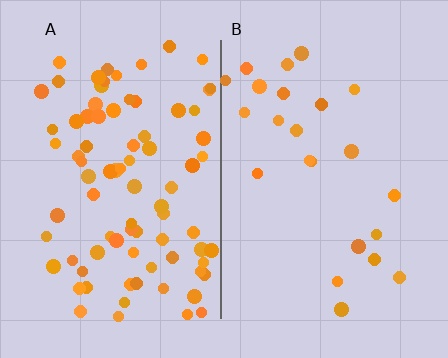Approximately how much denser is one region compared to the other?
Approximately 3.5× — region A over region B.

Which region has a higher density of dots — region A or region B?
A (the left).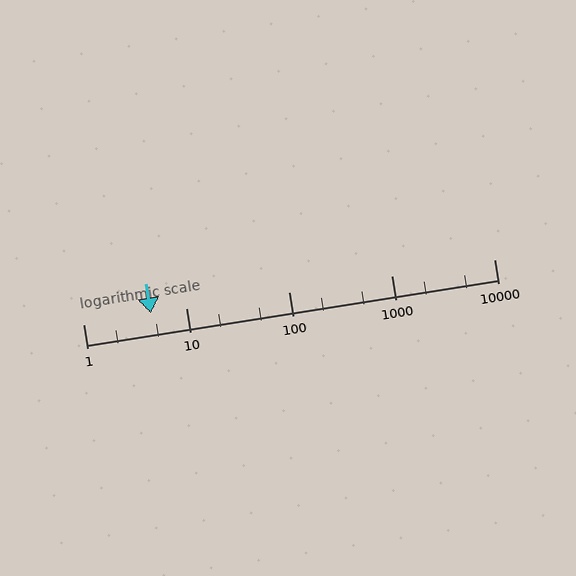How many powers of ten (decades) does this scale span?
The scale spans 4 decades, from 1 to 10000.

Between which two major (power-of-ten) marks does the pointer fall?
The pointer is between 1 and 10.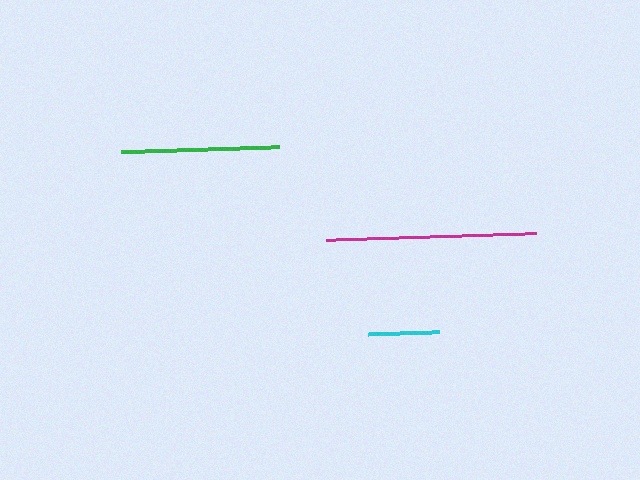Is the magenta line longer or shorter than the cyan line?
The magenta line is longer than the cyan line.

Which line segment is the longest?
The magenta line is the longest at approximately 210 pixels.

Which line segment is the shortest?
The cyan line is the shortest at approximately 71 pixels.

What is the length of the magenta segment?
The magenta segment is approximately 210 pixels long.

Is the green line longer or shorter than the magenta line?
The magenta line is longer than the green line.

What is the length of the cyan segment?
The cyan segment is approximately 71 pixels long.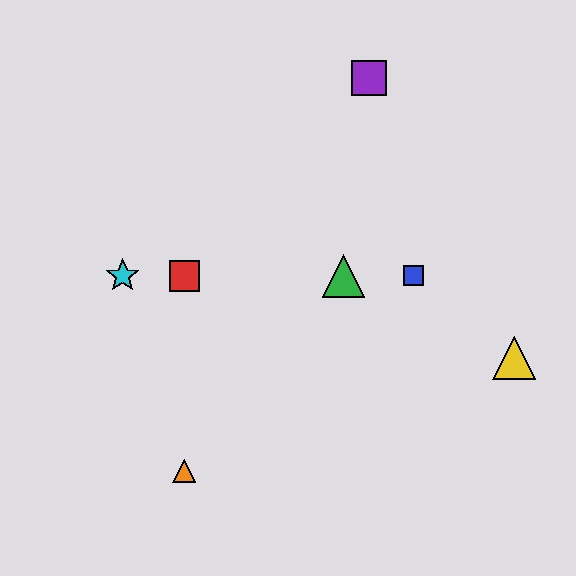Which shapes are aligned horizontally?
The red square, the blue square, the green triangle, the cyan star are aligned horizontally.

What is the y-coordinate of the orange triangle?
The orange triangle is at y≈471.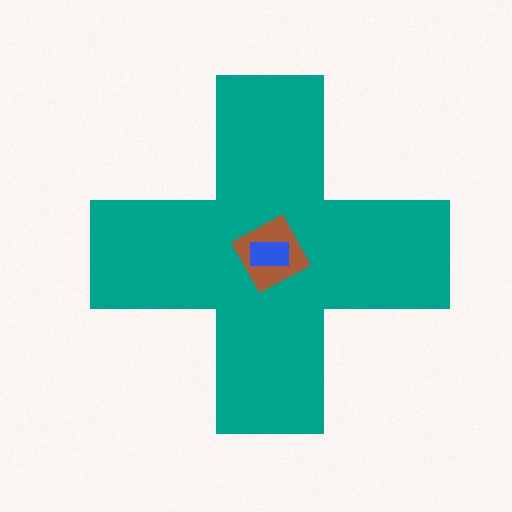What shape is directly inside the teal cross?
The brown square.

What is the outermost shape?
The teal cross.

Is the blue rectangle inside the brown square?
Yes.